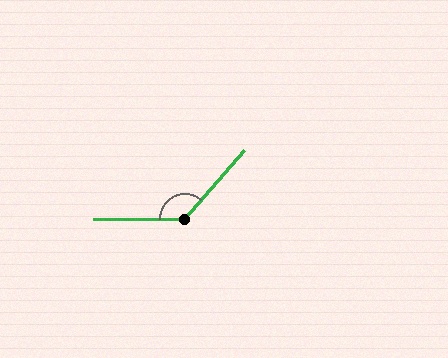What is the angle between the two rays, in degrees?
Approximately 131 degrees.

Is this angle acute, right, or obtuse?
It is obtuse.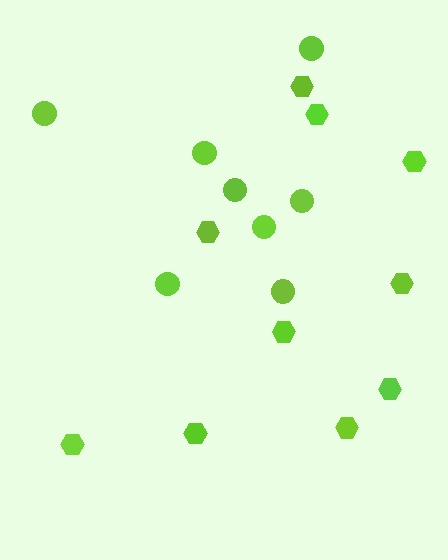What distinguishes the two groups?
There are 2 groups: one group of circles (8) and one group of hexagons (10).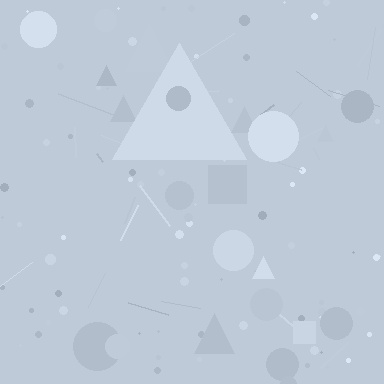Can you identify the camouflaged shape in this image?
The camouflaged shape is a triangle.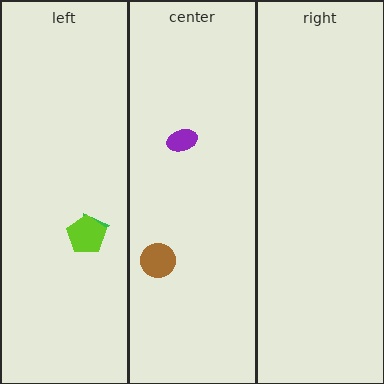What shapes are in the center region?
The purple ellipse, the brown circle.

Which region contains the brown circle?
The center region.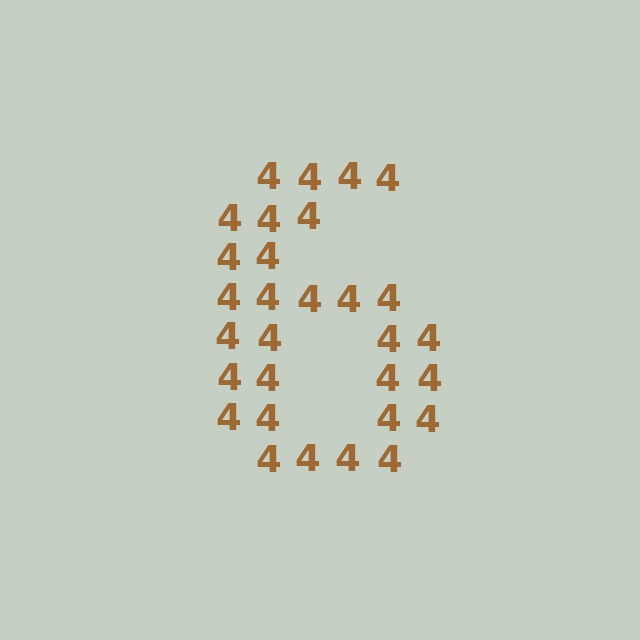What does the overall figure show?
The overall figure shows the digit 6.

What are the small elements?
The small elements are digit 4's.